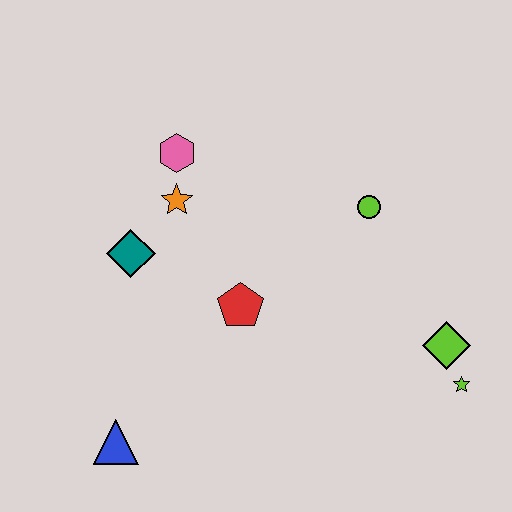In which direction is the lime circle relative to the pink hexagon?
The lime circle is to the right of the pink hexagon.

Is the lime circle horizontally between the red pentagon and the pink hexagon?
No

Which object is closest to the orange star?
The pink hexagon is closest to the orange star.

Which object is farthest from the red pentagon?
The lime star is farthest from the red pentagon.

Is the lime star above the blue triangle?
Yes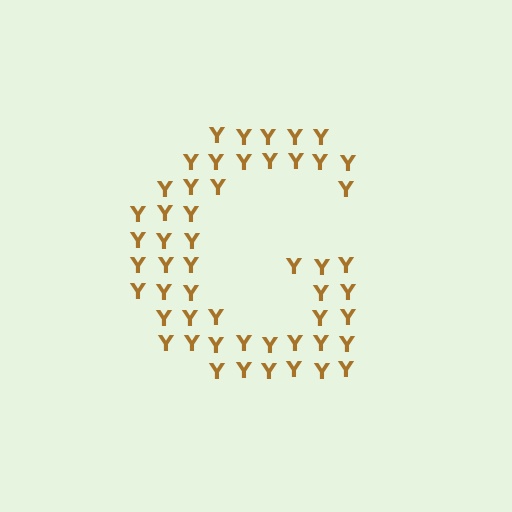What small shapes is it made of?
It is made of small letter Y's.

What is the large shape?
The large shape is the letter G.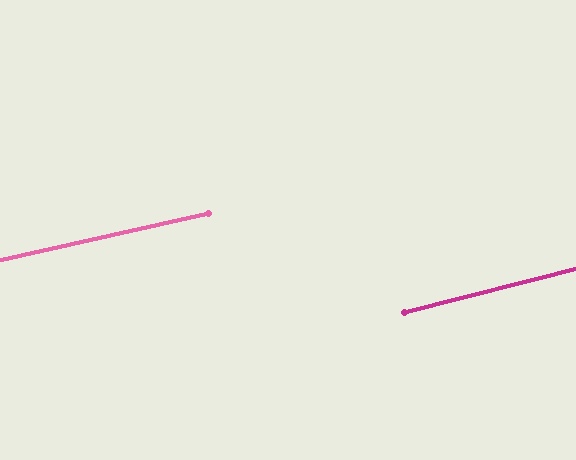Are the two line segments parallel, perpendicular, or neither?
Parallel — their directions differ by only 1.6°.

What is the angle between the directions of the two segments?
Approximately 2 degrees.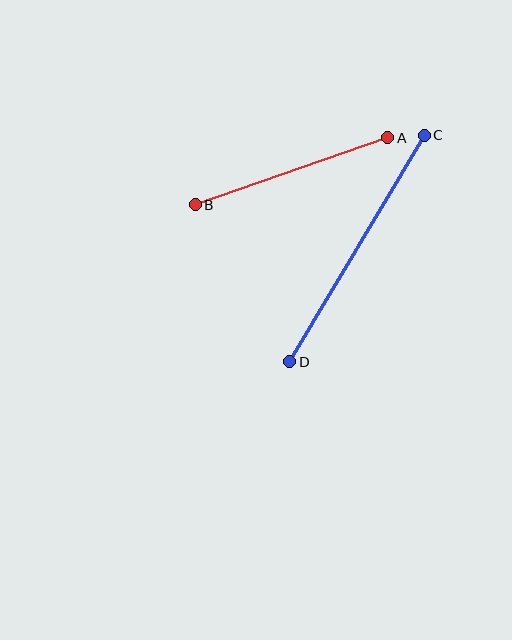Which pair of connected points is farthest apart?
Points C and D are farthest apart.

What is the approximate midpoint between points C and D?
The midpoint is at approximately (357, 248) pixels.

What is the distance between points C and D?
The distance is approximately 264 pixels.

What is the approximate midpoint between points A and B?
The midpoint is at approximately (292, 171) pixels.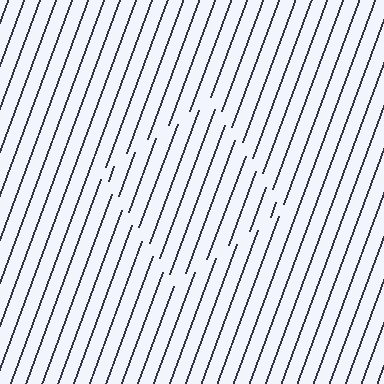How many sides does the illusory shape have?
4 sides — the line-ends trace a square.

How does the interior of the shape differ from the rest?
The interior of the shape contains the same grating, shifted by half a period — the contour is defined by the phase discontinuity where line-ends from the inner and outer gratings abut.